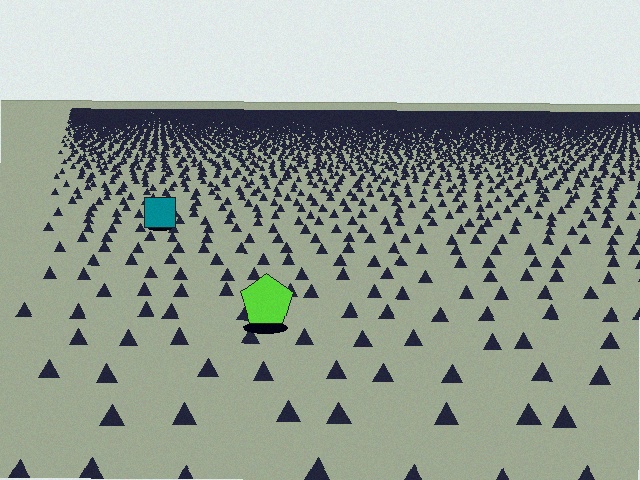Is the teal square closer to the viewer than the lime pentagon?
No. The lime pentagon is closer — you can tell from the texture gradient: the ground texture is coarser near it.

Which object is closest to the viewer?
The lime pentagon is closest. The texture marks near it are larger and more spread out.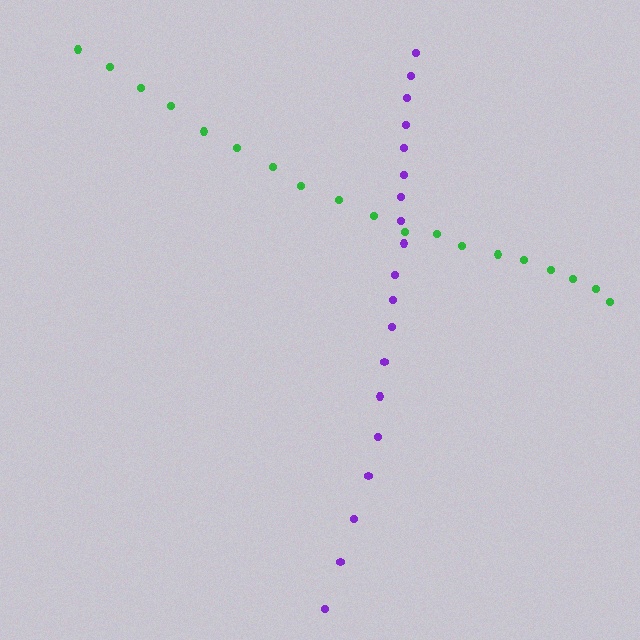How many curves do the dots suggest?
There are 2 distinct paths.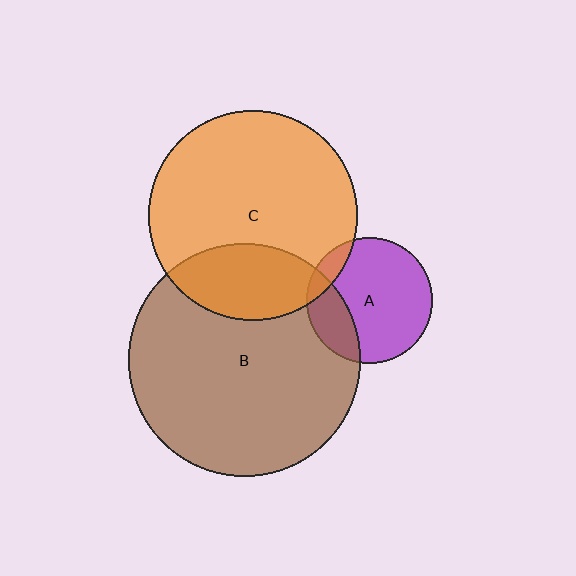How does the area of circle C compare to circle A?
Approximately 2.8 times.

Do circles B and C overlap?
Yes.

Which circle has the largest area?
Circle B (brown).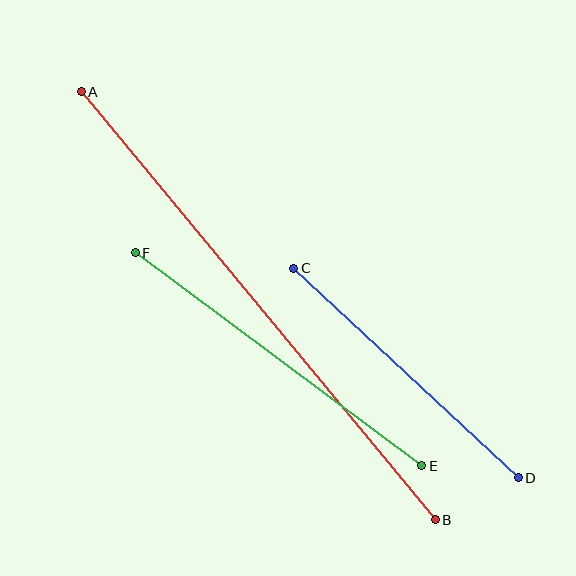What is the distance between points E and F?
The distance is approximately 357 pixels.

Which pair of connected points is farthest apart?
Points A and B are farthest apart.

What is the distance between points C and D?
The distance is approximately 307 pixels.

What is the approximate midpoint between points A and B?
The midpoint is at approximately (258, 306) pixels.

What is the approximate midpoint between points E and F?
The midpoint is at approximately (278, 359) pixels.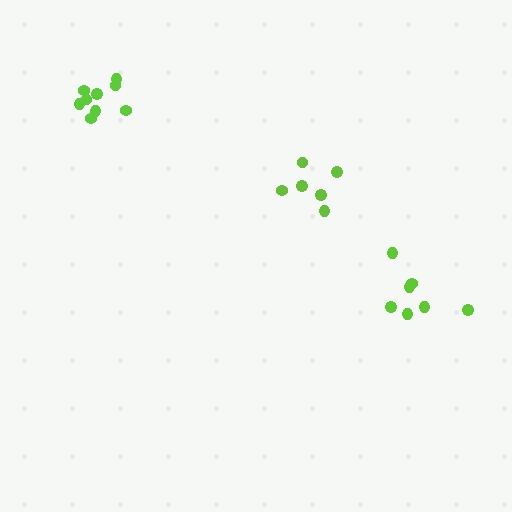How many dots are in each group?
Group 1: 6 dots, Group 2: 9 dots, Group 3: 7 dots (22 total).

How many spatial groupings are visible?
There are 3 spatial groupings.